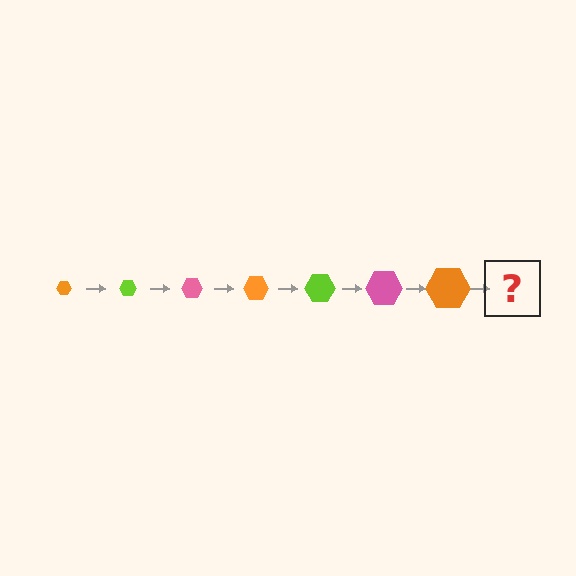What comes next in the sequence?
The next element should be a lime hexagon, larger than the previous one.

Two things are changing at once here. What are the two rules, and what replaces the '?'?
The two rules are that the hexagon grows larger each step and the color cycles through orange, lime, and pink. The '?' should be a lime hexagon, larger than the previous one.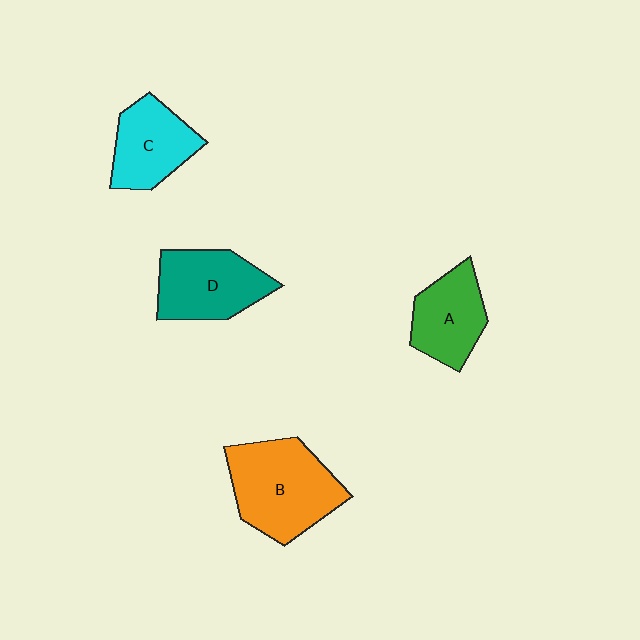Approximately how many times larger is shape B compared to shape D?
Approximately 1.3 times.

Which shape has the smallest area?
Shape A (green).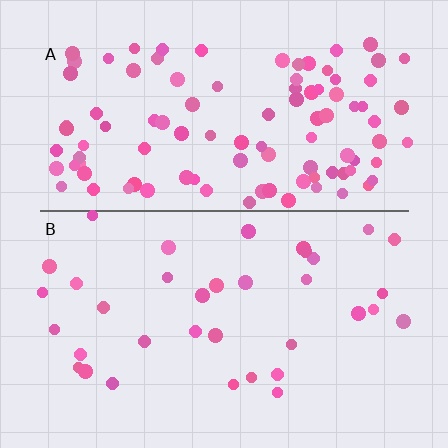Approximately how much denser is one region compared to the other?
Approximately 2.8× — region A over region B.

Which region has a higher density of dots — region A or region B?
A (the top).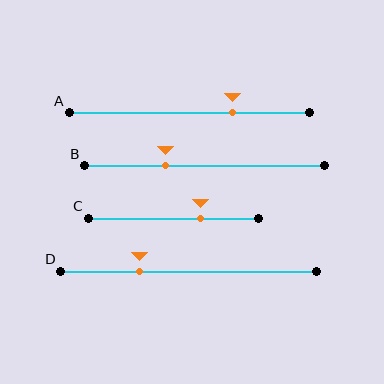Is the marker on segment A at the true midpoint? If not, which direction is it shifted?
No, the marker on segment A is shifted to the right by about 18% of the segment length.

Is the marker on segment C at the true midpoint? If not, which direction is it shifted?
No, the marker on segment C is shifted to the right by about 16% of the segment length.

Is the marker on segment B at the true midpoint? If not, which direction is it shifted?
No, the marker on segment B is shifted to the left by about 16% of the segment length.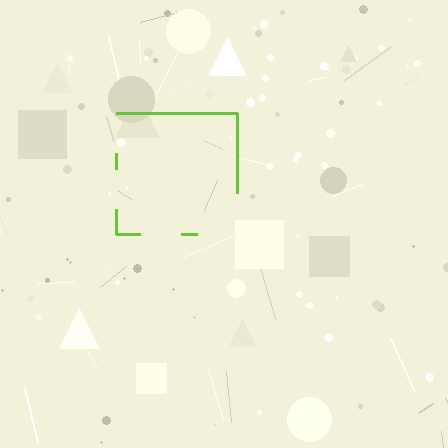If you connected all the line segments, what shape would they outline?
They would outline a square.